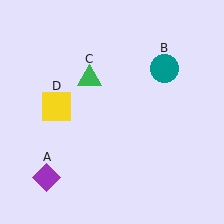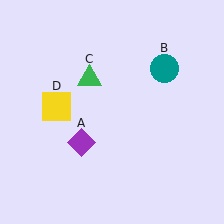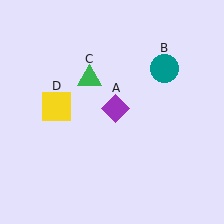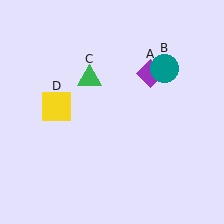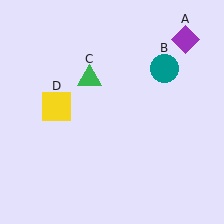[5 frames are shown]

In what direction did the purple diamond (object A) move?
The purple diamond (object A) moved up and to the right.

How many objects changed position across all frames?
1 object changed position: purple diamond (object A).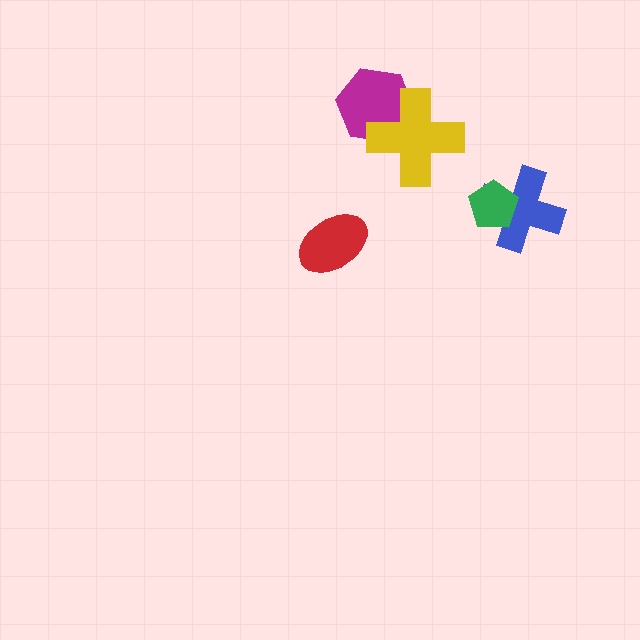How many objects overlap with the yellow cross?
1 object overlaps with the yellow cross.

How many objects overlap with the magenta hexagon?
1 object overlaps with the magenta hexagon.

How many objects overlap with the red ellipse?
0 objects overlap with the red ellipse.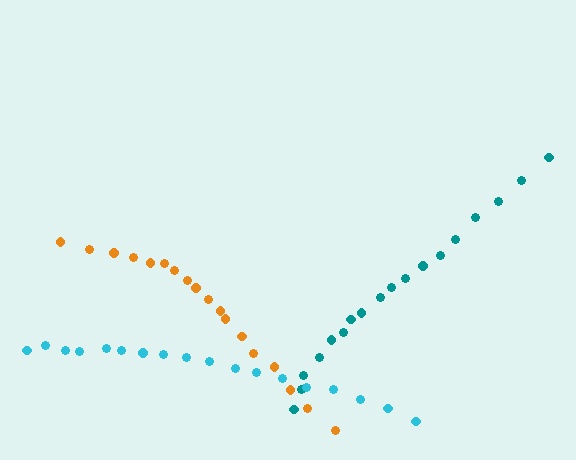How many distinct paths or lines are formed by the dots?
There are 3 distinct paths.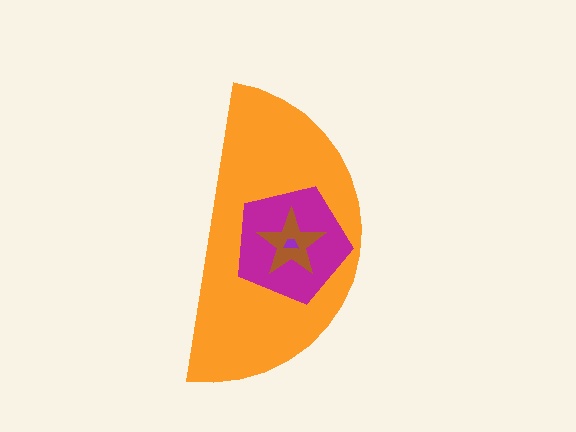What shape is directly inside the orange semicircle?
The magenta pentagon.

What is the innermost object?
The purple trapezoid.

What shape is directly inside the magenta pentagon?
The brown star.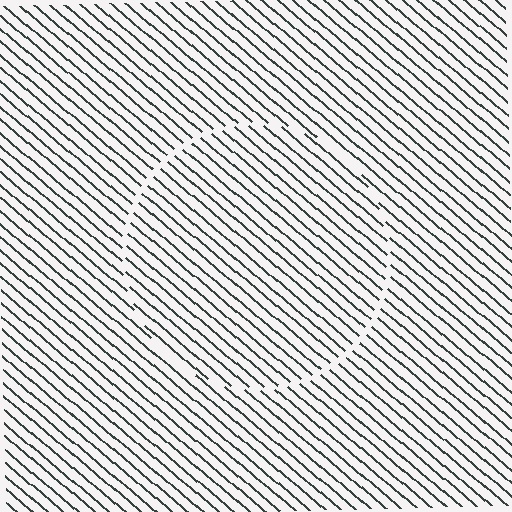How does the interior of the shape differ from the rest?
The interior of the shape contains the same grating, shifted by half a period — the contour is defined by the phase discontinuity where line-ends from the inner and outer gratings abut.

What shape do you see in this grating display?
An illusory circle. The interior of the shape contains the same grating, shifted by half a period — the contour is defined by the phase discontinuity where line-ends from the inner and outer gratings abut.